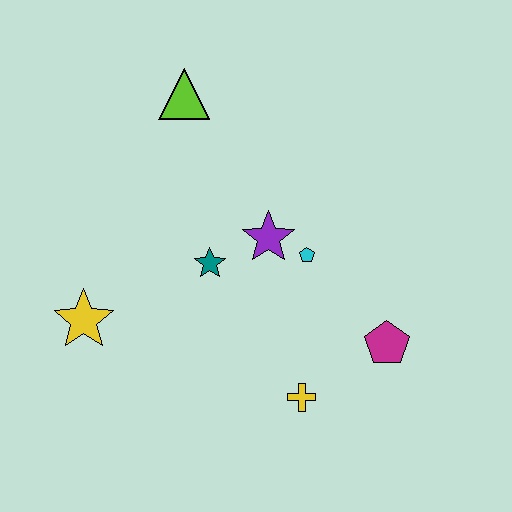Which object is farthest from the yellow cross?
The lime triangle is farthest from the yellow cross.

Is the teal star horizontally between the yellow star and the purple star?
Yes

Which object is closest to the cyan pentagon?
The purple star is closest to the cyan pentagon.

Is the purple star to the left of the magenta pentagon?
Yes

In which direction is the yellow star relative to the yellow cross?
The yellow star is to the left of the yellow cross.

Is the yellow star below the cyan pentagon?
Yes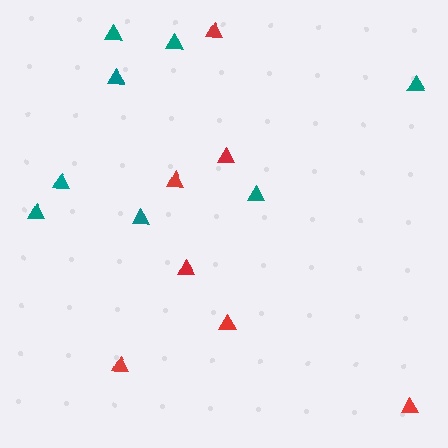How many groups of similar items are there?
There are 2 groups: one group of red triangles (7) and one group of teal triangles (8).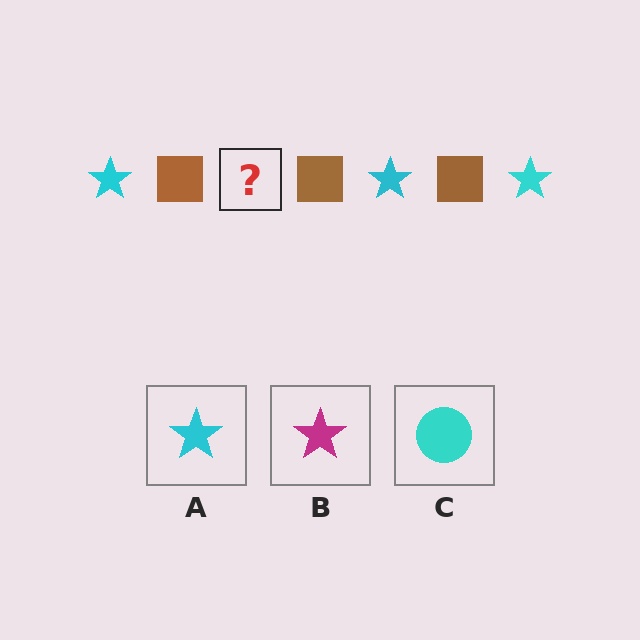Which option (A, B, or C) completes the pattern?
A.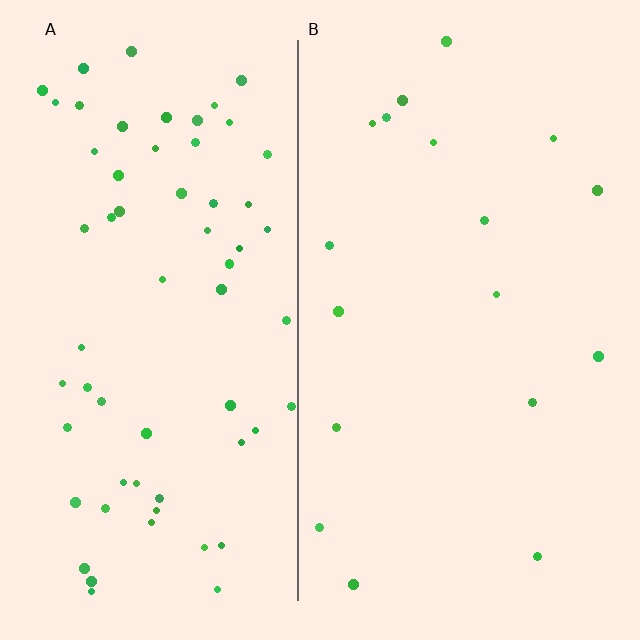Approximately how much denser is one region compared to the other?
Approximately 3.7× — region A over region B.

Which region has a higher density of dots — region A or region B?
A (the left).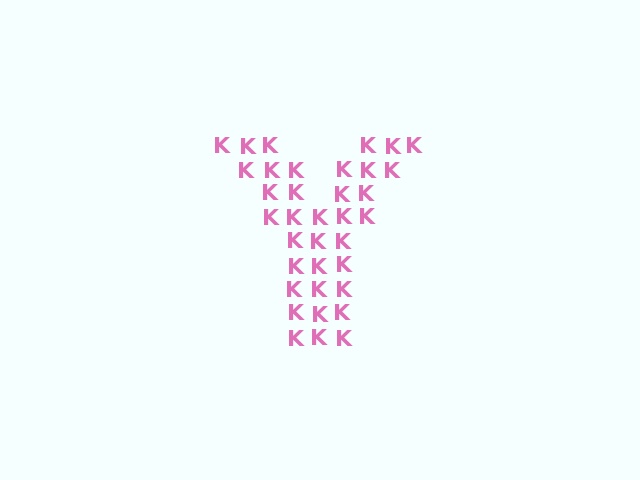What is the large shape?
The large shape is the letter Y.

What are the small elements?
The small elements are letter K's.